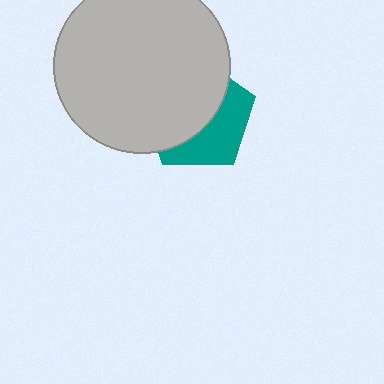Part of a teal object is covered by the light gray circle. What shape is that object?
It is a pentagon.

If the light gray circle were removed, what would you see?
You would see the complete teal pentagon.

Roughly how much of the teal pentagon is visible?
A small part of it is visible (roughly 41%).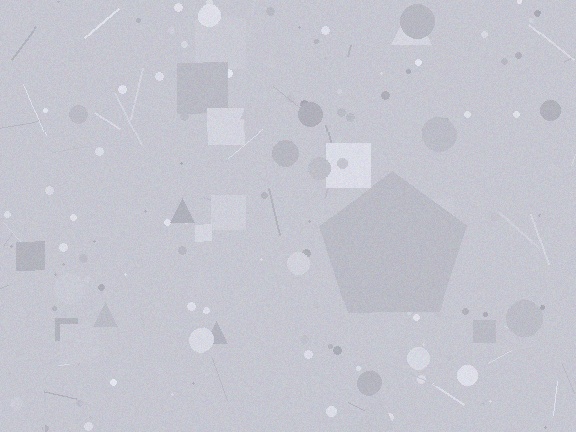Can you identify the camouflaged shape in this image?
The camouflaged shape is a pentagon.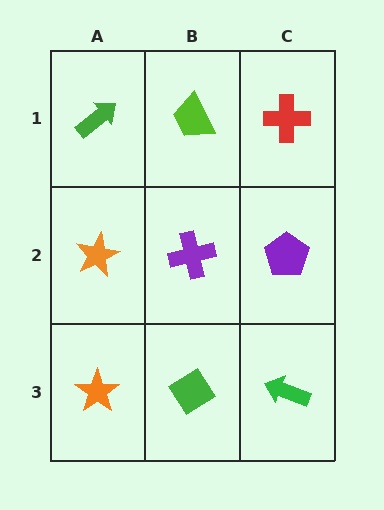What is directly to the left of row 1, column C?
A lime trapezoid.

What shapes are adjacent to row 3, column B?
A purple cross (row 2, column B), an orange star (row 3, column A), a green arrow (row 3, column C).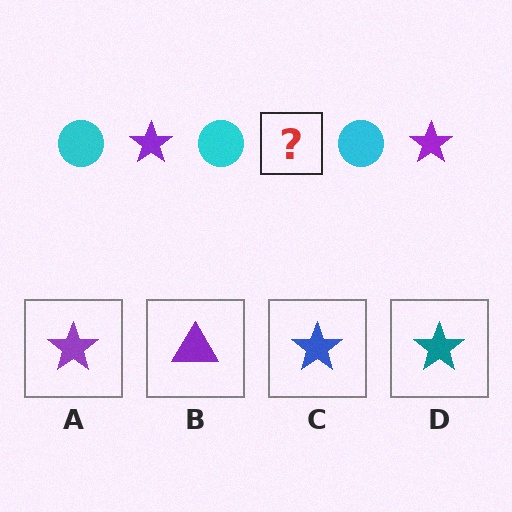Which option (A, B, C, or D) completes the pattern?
A.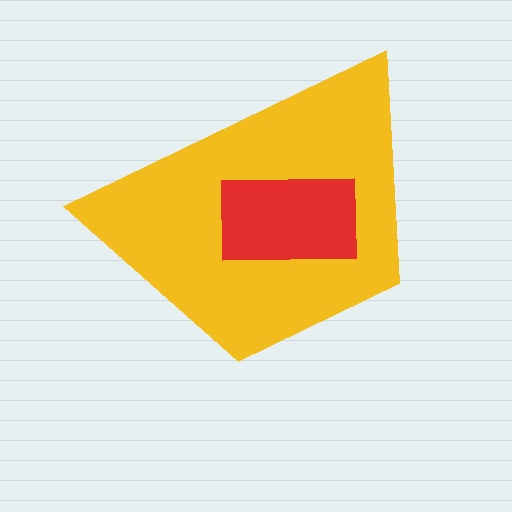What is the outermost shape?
The yellow trapezoid.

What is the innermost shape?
The red rectangle.